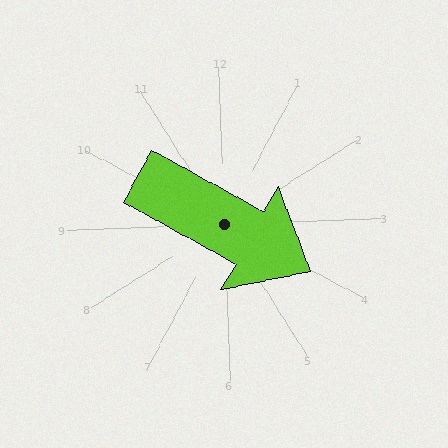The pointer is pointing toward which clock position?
Roughly 4 o'clock.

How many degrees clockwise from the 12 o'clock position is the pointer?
Approximately 121 degrees.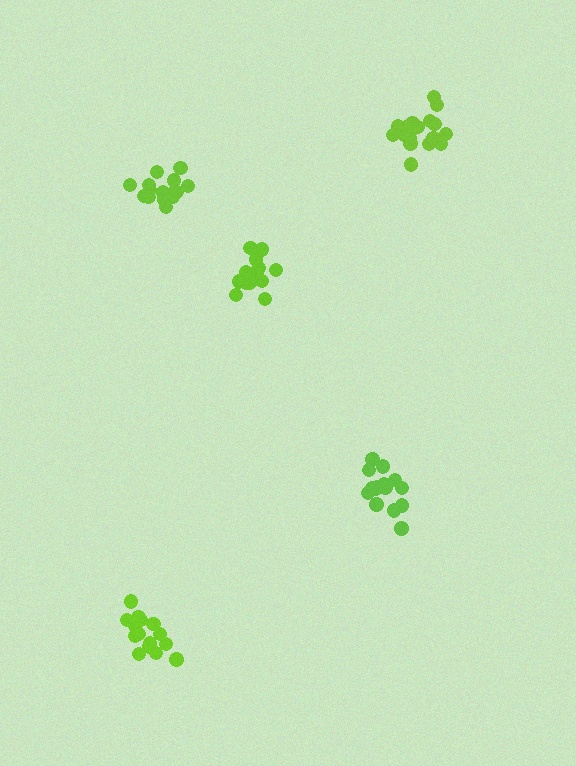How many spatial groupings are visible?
There are 5 spatial groupings.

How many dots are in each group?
Group 1: 15 dots, Group 2: 15 dots, Group 3: 16 dots, Group 4: 19 dots, Group 5: 15 dots (80 total).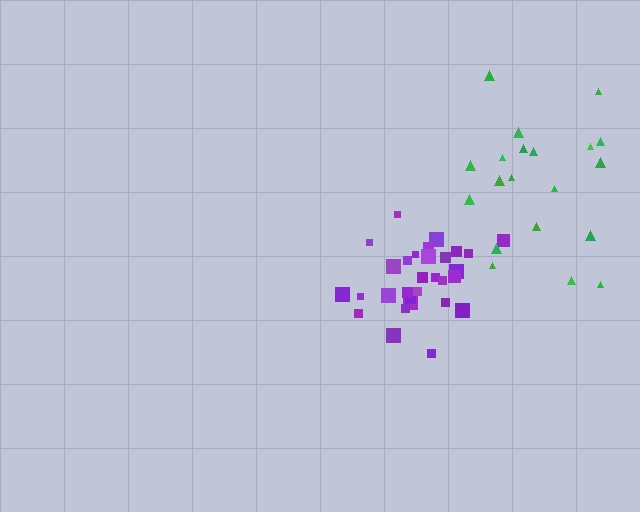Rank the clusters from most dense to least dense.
purple, green.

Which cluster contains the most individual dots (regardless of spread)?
Purple (32).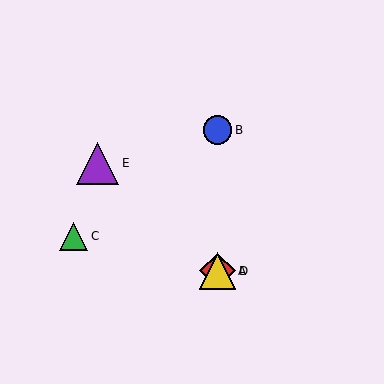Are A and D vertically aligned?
Yes, both are at x≈218.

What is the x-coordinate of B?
Object B is at x≈218.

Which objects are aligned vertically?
Objects A, B, D are aligned vertically.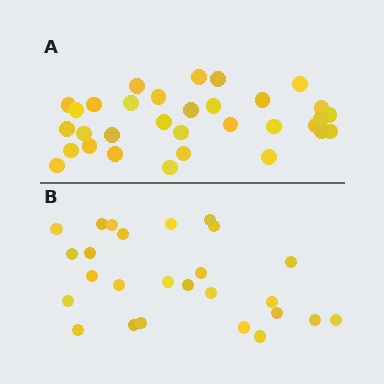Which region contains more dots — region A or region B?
Region A (the top region) has more dots.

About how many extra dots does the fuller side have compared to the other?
Region A has about 6 more dots than region B.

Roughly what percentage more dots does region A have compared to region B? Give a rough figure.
About 25% more.